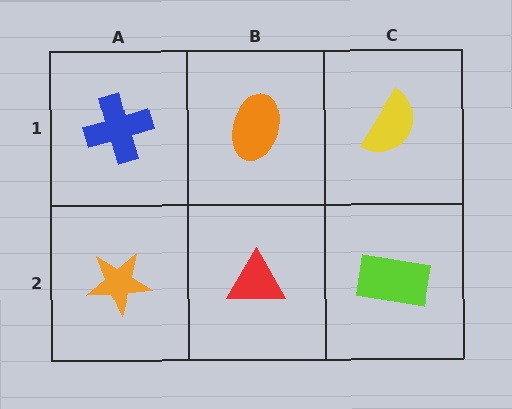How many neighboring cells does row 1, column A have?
2.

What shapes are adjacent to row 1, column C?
A lime rectangle (row 2, column C), an orange ellipse (row 1, column B).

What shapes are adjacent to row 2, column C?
A yellow semicircle (row 1, column C), a red triangle (row 2, column B).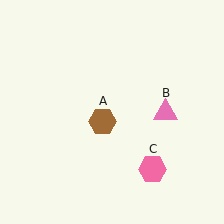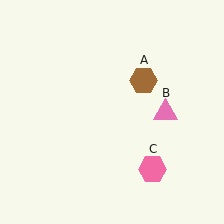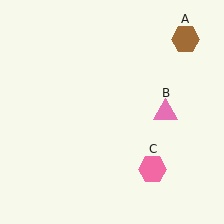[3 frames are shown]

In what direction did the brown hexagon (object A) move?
The brown hexagon (object A) moved up and to the right.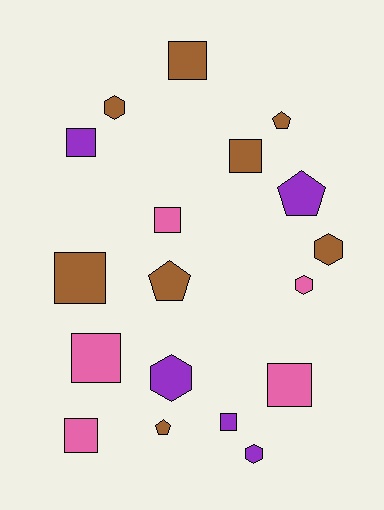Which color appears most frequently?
Brown, with 8 objects.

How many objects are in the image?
There are 18 objects.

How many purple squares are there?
There are 2 purple squares.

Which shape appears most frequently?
Square, with 9 objects.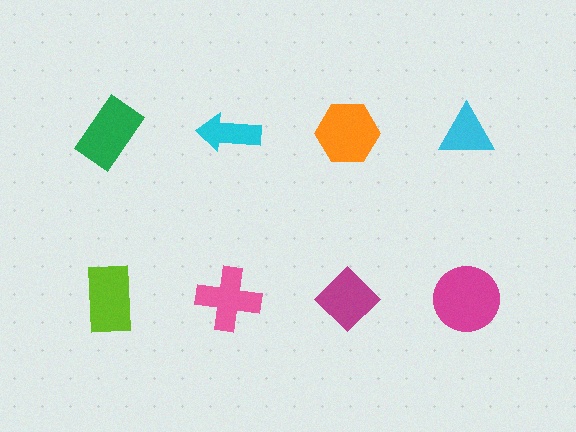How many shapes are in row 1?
4 shapes.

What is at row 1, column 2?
A cyan arrow.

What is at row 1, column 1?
A green rectangle.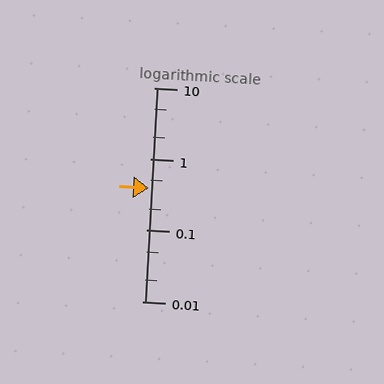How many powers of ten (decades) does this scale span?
The scale spans 3 decades, from 0.01 to 10.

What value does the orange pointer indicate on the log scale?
The pointer indicates approximately 0.39.